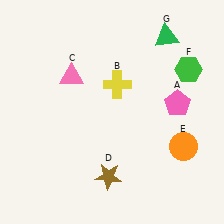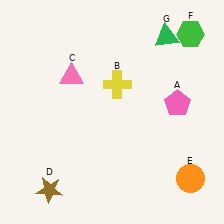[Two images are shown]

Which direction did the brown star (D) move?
The brown star (D) moved left.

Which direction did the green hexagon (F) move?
The green hexagon (F) moved up.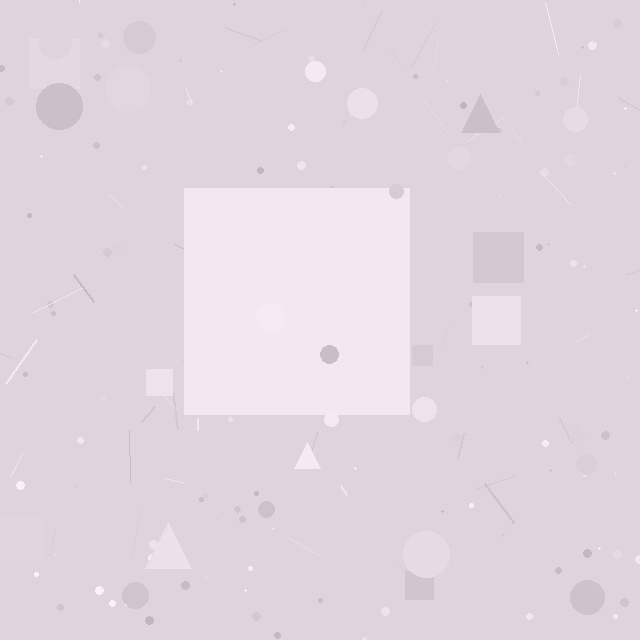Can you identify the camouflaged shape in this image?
The camouflaged shape is a square.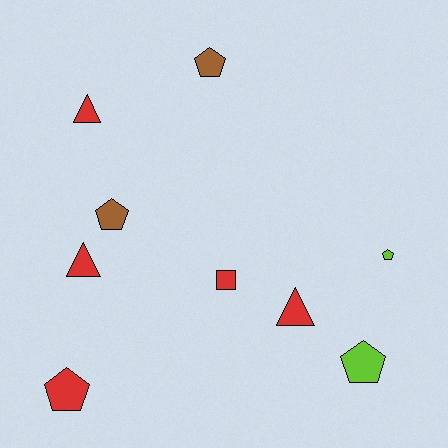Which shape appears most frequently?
Pentagon, with 5 objects.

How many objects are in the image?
There are 9 objects.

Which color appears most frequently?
Red, with 5 objects.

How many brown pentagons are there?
There are 2 brown pentagons.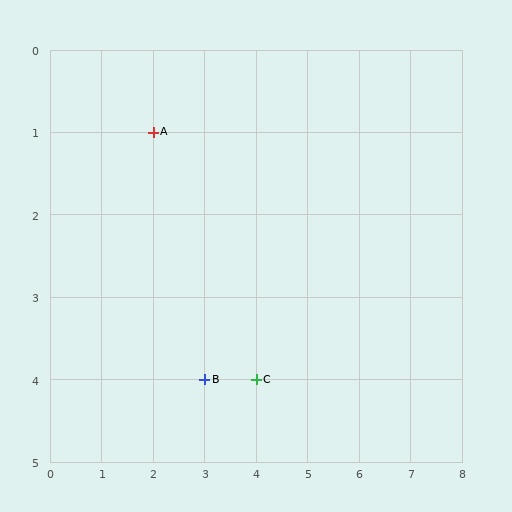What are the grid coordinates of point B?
Point B is at grid coordinates (3, 4).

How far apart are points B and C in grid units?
Points B and C are 1 column apart.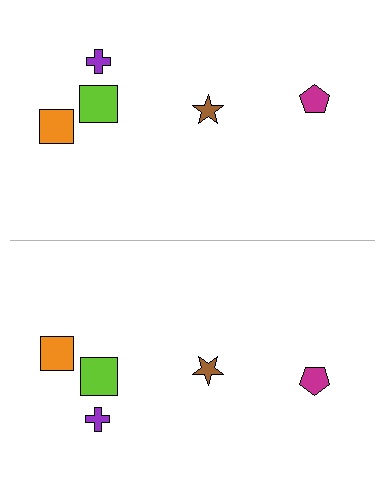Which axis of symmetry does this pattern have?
The pattern has a horizontal axis of symmetry running through the center of the image.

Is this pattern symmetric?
Yes, this pattern has bilateral (reflection) symmetry.